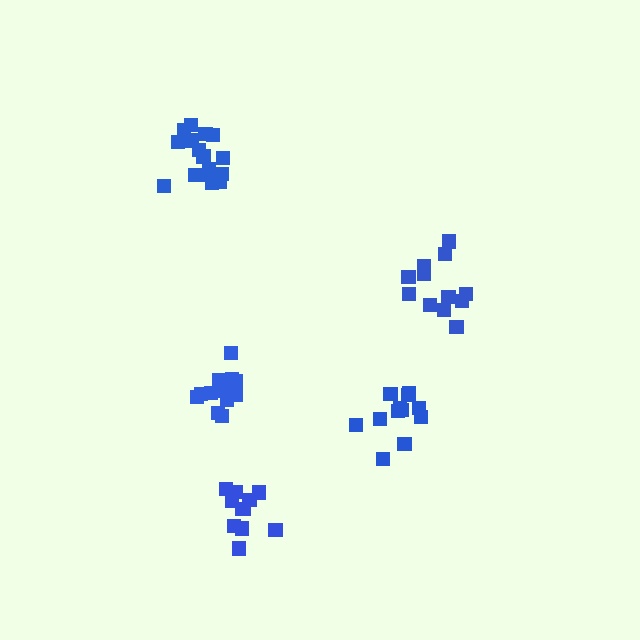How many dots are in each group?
Group 1: 12 dots, Group 2: 11 dots, Group 3: 14 dots, Group 4: 12 dots, Group 5: 16 dots (65 total).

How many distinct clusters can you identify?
There are 5 distinct clusters.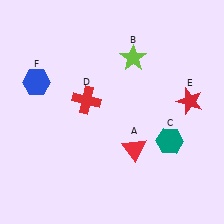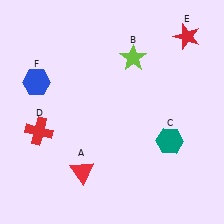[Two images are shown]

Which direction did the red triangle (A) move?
The red triangle (A) moved left.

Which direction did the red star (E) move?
The red star (E) moved up.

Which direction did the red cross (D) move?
The red cross (D) moved left.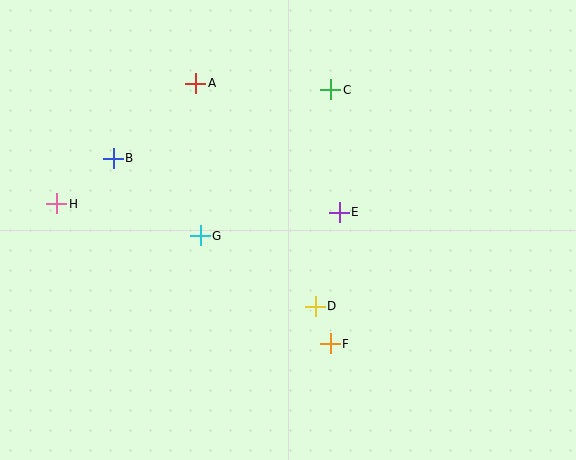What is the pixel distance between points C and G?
The distance between C and G is 196 pixels.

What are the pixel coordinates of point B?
Point B is at (113, 158).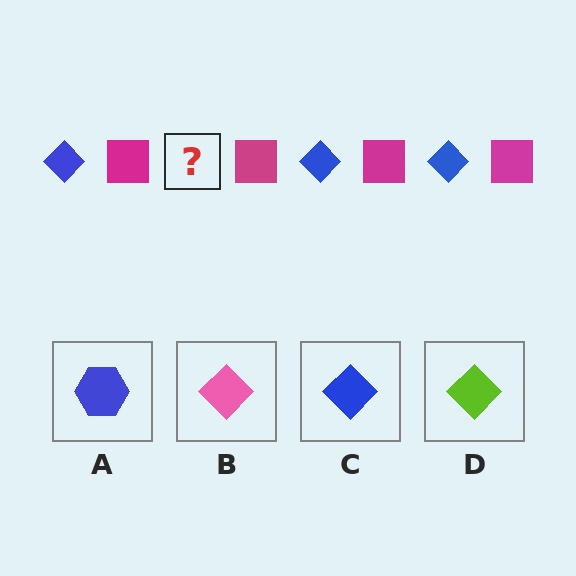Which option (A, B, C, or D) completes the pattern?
C.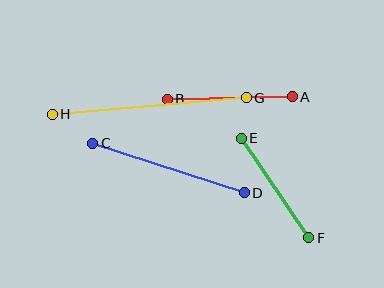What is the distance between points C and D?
The distance is approximately 160 pixels.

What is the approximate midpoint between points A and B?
The midpoint is at approximately (230, 98) pixels.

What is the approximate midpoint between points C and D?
The midpoint is at approximately (169, 168) pixels.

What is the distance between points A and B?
The distance is approximately 125 pixels.